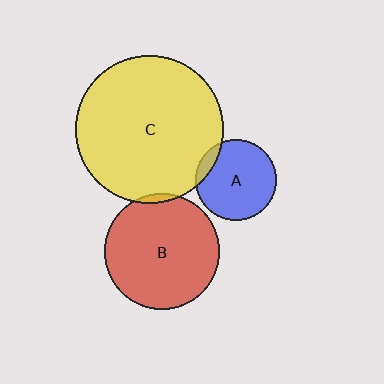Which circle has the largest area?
Circle C (yellow).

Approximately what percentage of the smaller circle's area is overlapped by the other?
Approximately 5%.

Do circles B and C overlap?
Yes.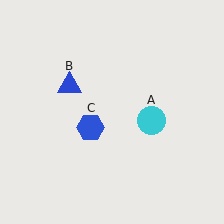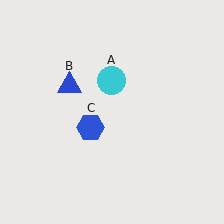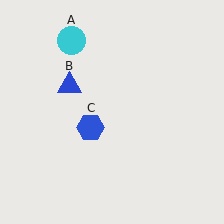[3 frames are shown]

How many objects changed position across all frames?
1 object changed position: cyan circle (object A).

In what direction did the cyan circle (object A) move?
The cyan circle (object A) moved up and to the left.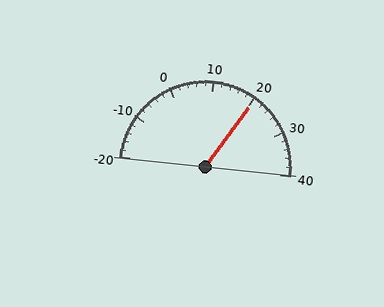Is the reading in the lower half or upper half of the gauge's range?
The reading is in the upper half of the range (-20 to 40).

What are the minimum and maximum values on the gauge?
The gauge ranges from -20 to 40.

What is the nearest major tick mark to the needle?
The nearest major tick mark is 20.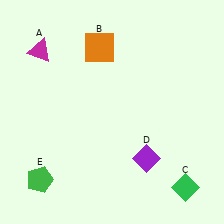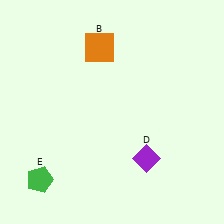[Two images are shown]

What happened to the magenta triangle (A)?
The magenta triangle (A) was removed in Image 2. It was in the top-left area of Image 1.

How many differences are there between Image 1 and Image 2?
There are 2 differences between the two images.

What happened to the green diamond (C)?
The green diamond (C) was removed in Image 2. It was in the bottom-right area of Image 1.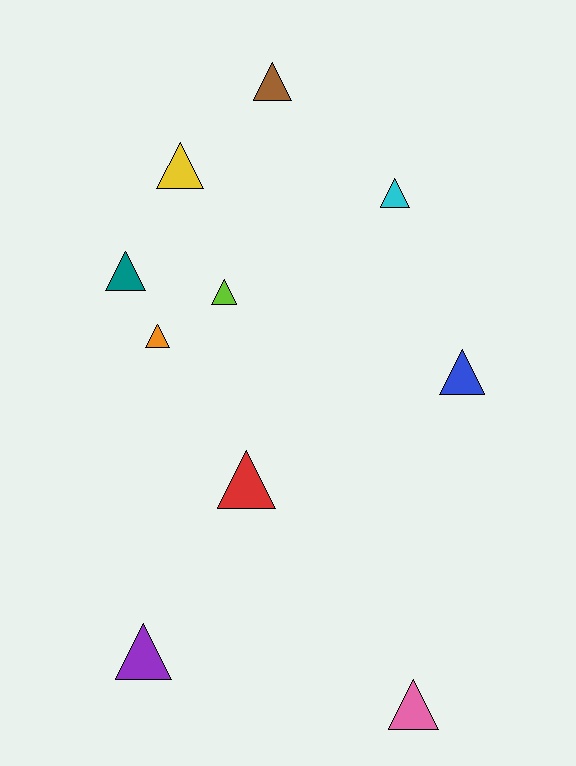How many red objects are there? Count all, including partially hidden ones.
There is 1 red object.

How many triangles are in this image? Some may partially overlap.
There are 10 triangles.